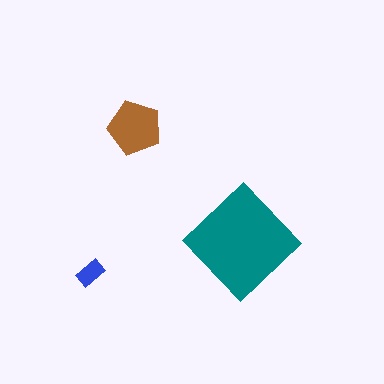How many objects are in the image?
There are 3 objects in the image.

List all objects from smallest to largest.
The blue rectangle, the brown pentagon, the teal diamond.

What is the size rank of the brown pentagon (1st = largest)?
2nd.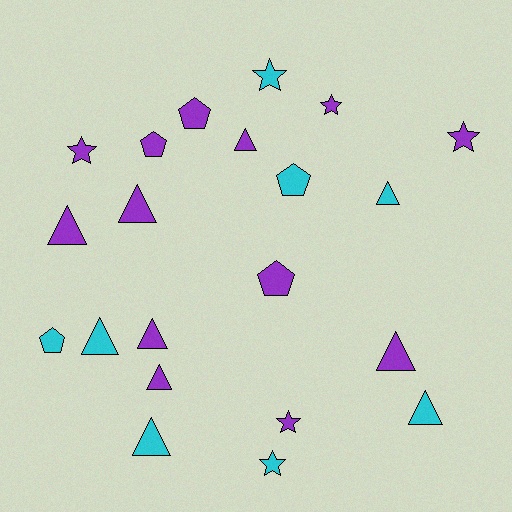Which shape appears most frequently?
Triangle, with 10 objects.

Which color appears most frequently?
Purple, with 13 objects.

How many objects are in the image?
There are 21 objects.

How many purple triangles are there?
There are 6 purple triangles.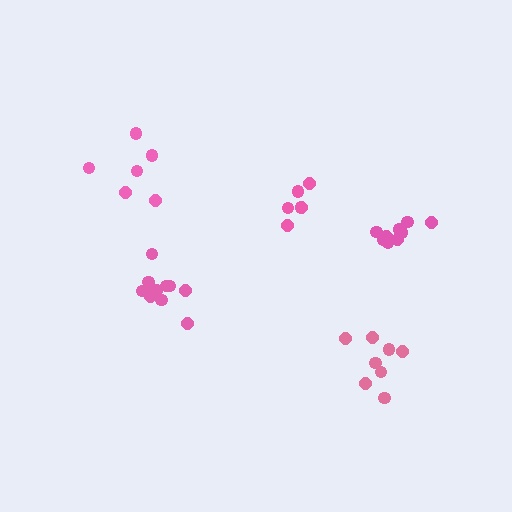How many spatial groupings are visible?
There are 5 spatial groupings.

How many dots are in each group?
Group 1: 11 dots, Group 2: 8 dots, Group 3: 10 dots, Group 4: 6 dots, Group 5: 6 dots (41 total).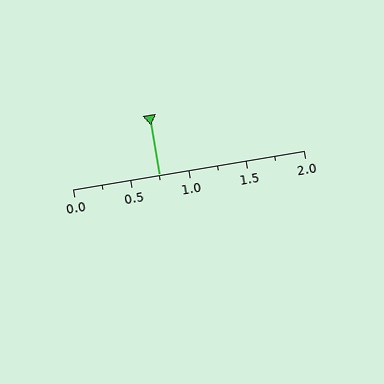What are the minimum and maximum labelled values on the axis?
The axis runs from 0.0 to 2.0.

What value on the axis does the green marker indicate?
The marker indicates approximately 0.75.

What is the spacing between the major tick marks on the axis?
The major ticks are spaced 0.5 apart.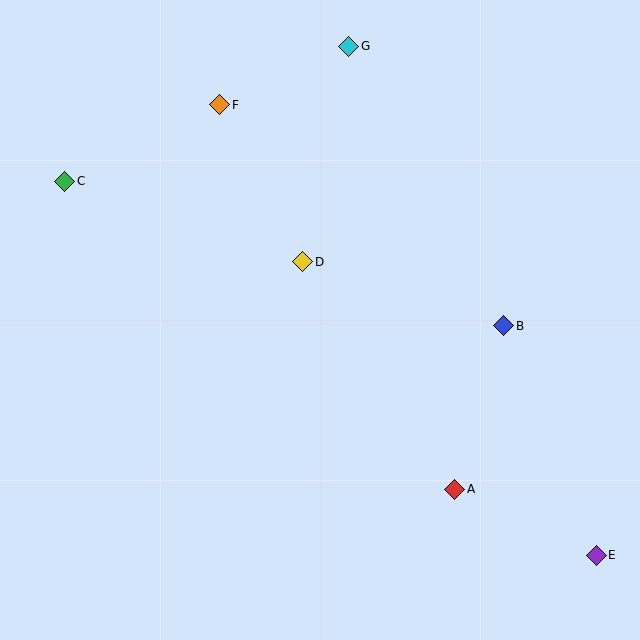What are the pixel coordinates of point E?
Point E is at (596, 555).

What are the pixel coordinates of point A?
Point A is at (455, 489).